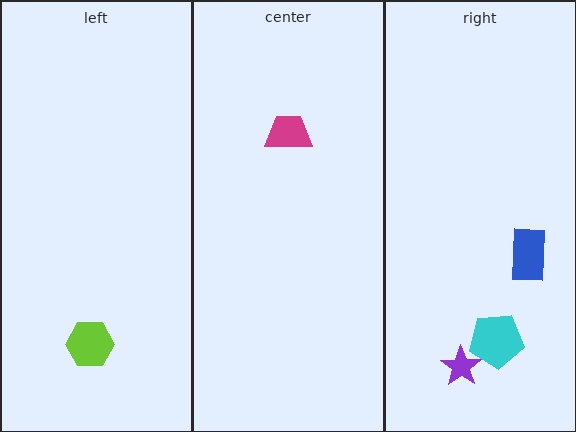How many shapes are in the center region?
1.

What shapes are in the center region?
The magenta trapezoid.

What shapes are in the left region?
The lime hexagon.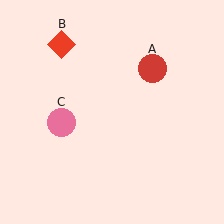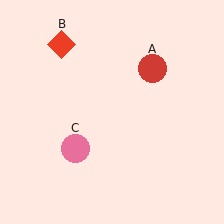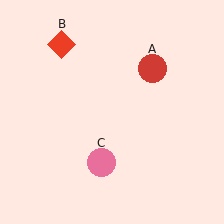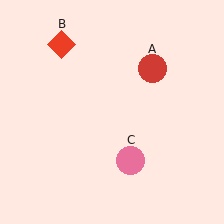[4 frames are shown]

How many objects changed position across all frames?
1 object changed position: pink circle (object C).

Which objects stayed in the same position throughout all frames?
Red circle (object A) and red diamond (object B) remained stationary.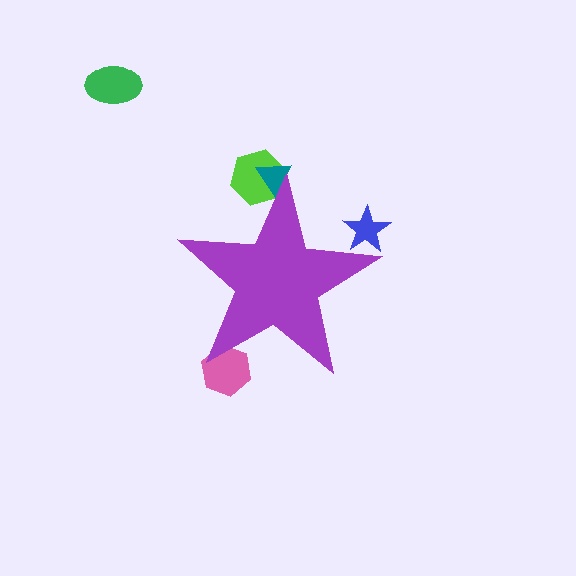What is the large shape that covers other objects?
A purple star.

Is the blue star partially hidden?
Yes, the blue star is partially hidden behind the purple star.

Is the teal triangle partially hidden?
Yes, the teal triangle is partially hidden behind the purple star.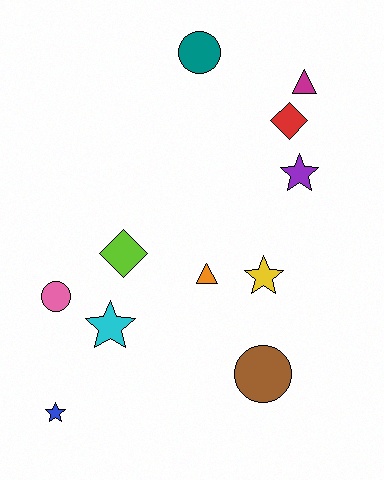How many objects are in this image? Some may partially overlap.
There are 11 objects.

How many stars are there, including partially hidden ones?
There are 4 stars.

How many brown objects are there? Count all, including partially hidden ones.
There is 1 brown object.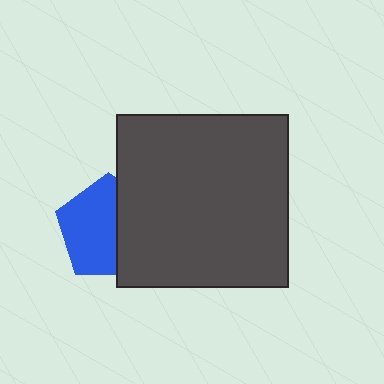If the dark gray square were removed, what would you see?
You would see the complete blue pentagon.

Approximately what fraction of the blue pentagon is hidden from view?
Roughly 41% of the blue pentagon is hidden behind the dark gray square.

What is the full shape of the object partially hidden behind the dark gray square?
The partially hidden object is a blue pentagon.